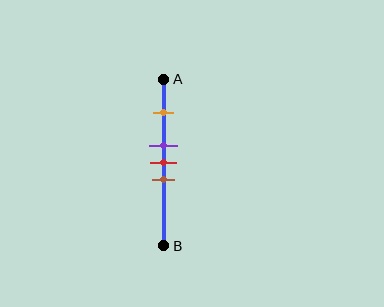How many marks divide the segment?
There are 4 marks dividing the segment.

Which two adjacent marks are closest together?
The purple and red marks are the closest adjacent pair.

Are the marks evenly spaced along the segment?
No, the marks are not evenly spaced.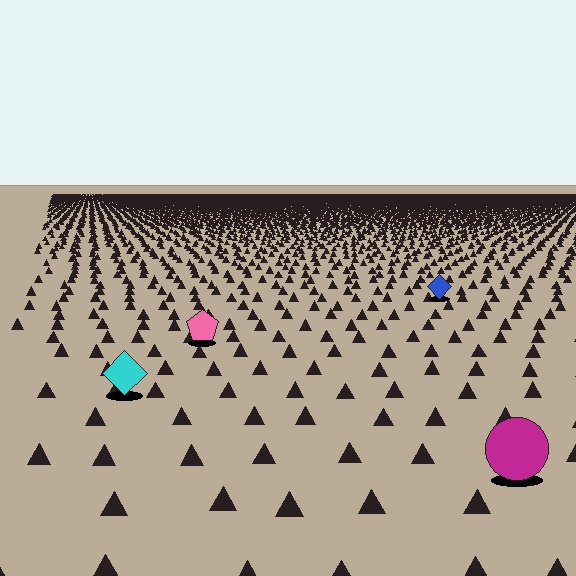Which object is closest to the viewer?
The magenta circle is closest. The texture marks near it are larger and more spread out.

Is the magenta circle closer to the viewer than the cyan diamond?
Yes. The magenta circle is closer — you can tell from the texture gradient: the ground texture is coarser near it.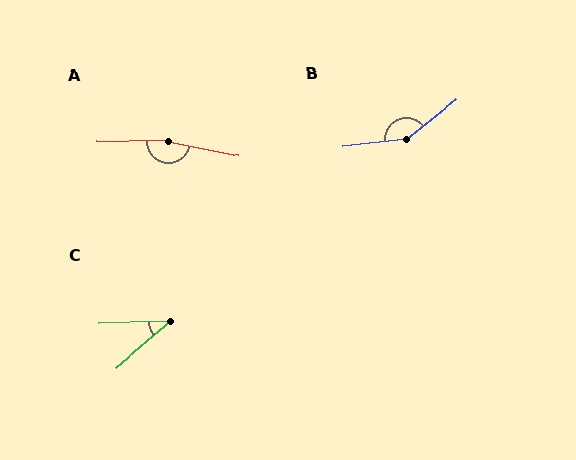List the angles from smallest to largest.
C (40°), B (149°), A (169°).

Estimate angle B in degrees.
Approximately 149 degrees.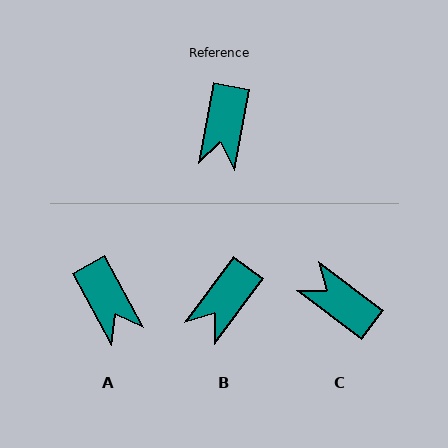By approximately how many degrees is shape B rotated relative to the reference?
Approximately 26 degrees clockwise.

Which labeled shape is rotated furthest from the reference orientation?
C, about 116 degrees away.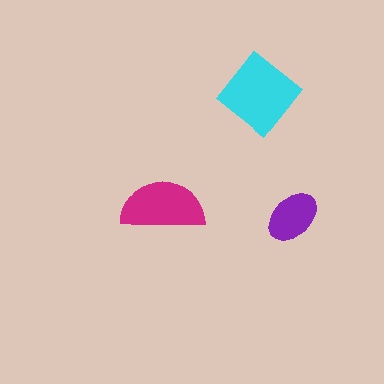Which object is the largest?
The cyan diamond.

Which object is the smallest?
The purple ellipse.